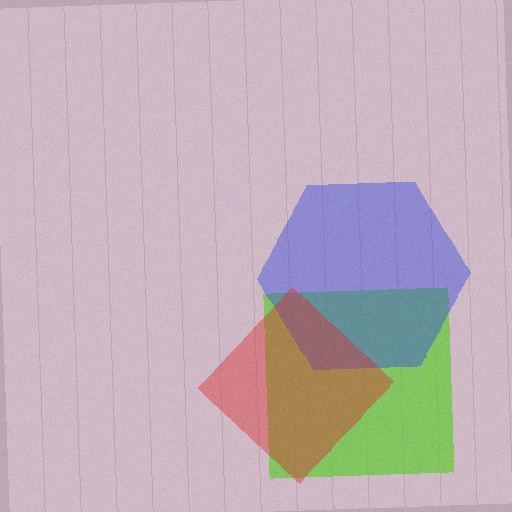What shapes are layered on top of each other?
The layered shapes are: a lime square, a blue hexagon, a red diamond.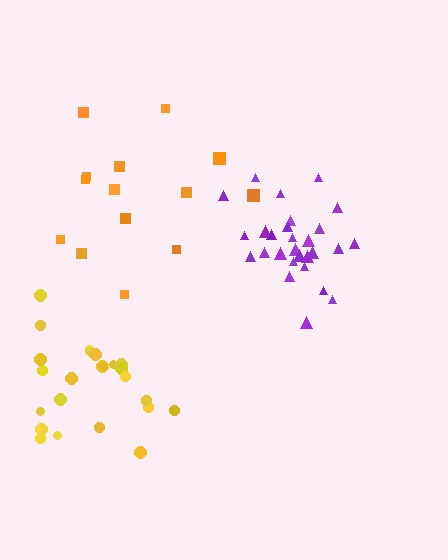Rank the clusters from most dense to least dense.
purple, yellow, orange.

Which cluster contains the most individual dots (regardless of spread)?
Purple (29).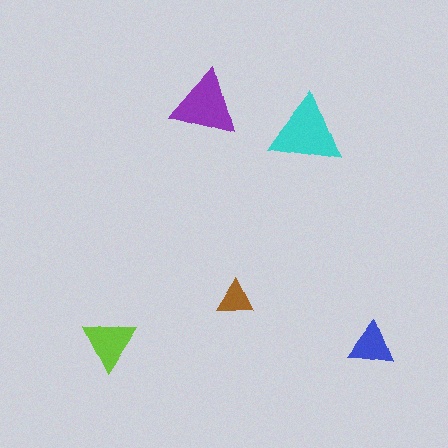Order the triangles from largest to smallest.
the cyan one, the purple one, the lime one, the blue one, the brown one.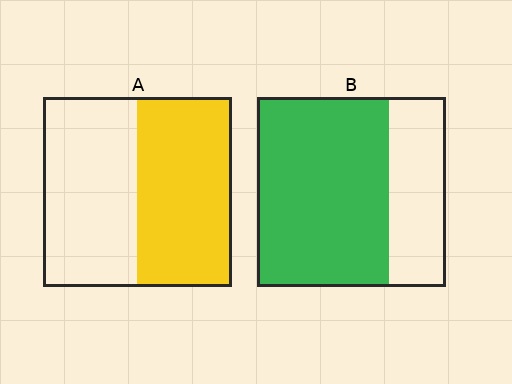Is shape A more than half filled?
Roughly half.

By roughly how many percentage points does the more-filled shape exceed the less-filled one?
By roughly 20 percentage points (B over A).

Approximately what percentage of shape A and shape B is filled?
A is approximately 50% and B is approximately 70%.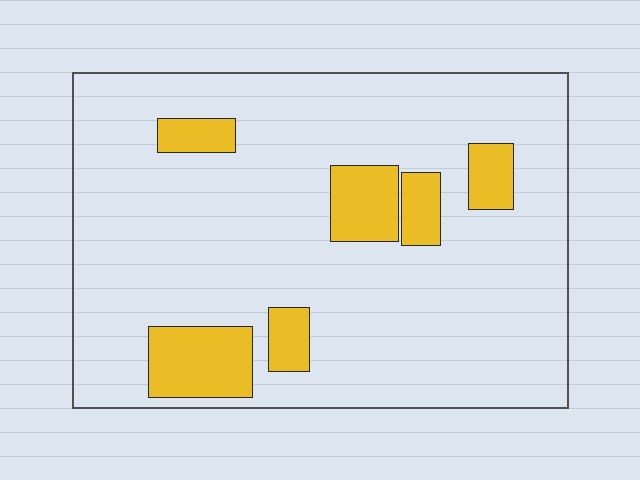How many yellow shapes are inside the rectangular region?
6.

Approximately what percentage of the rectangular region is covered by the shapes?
Approximately 15%.